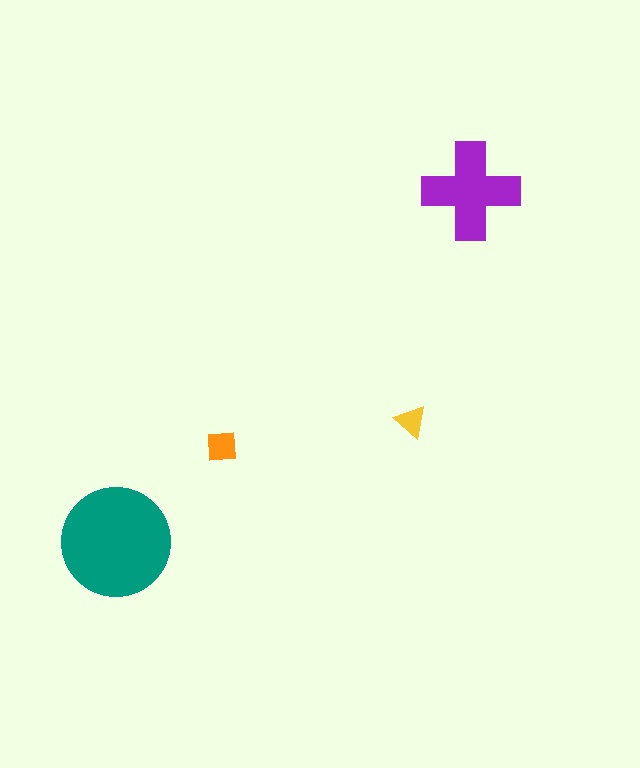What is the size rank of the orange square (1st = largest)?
3rd.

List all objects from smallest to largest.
The yellow triangle, the orange square, the purple cross, the teal circle.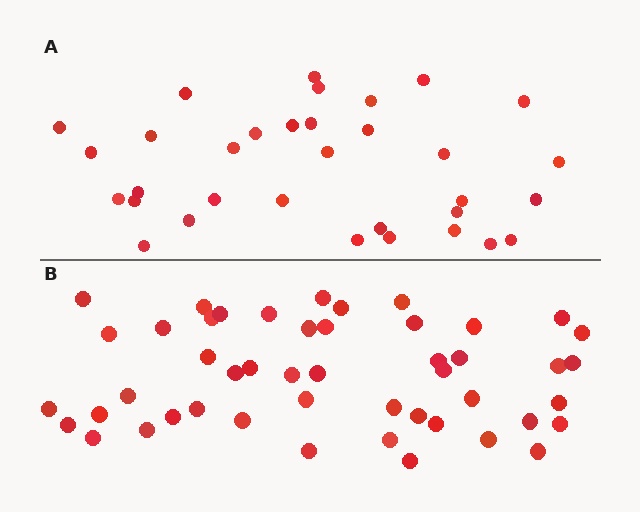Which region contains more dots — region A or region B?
Region B (the bottom region) has more dots.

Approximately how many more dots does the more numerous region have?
Region B has approximately 15 more dots than region A.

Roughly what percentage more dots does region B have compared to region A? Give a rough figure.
About 45% more.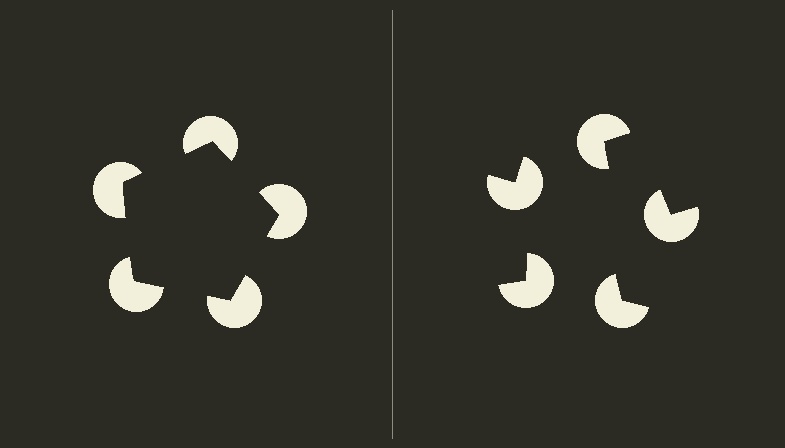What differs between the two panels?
The pac-man discs are positioned identically on both sides; only the wedge orientations differ. On the left they align to a pentagon; on the right they are misaligned.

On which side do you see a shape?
An illusory pentagon appears on the left side. On the right side the wedge cuts are rotated, so no coherent shape forms.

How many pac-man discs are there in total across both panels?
10 — 5 on each side.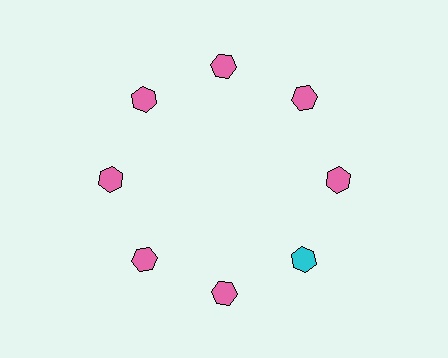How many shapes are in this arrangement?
There are 8 shapes arranged in a ring pattern.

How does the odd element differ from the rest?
It has a different color: cyan instead of pink.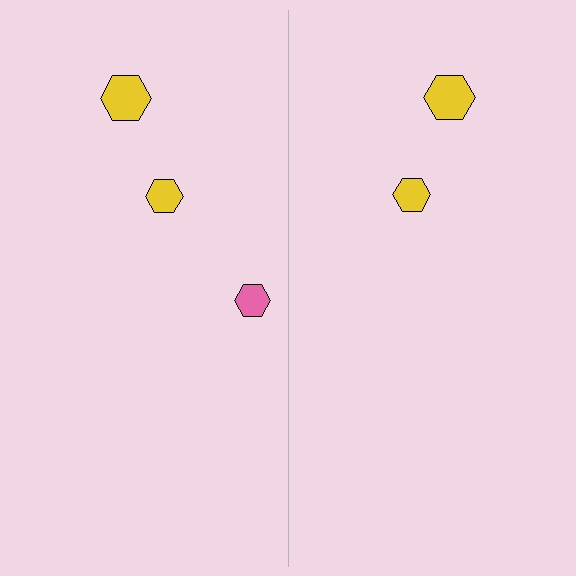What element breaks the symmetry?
A pink hexagon is missing from the right side.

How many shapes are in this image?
There are 5 shapes in this image.